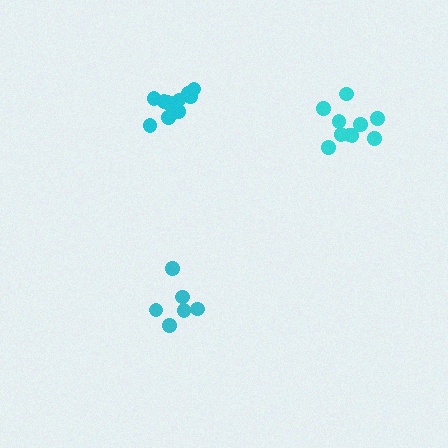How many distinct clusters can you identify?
There are 3 distinct clusters.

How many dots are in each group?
Group 1: 11 dots, Group 2: 6 dots, Group 3: 10 dots (27 total).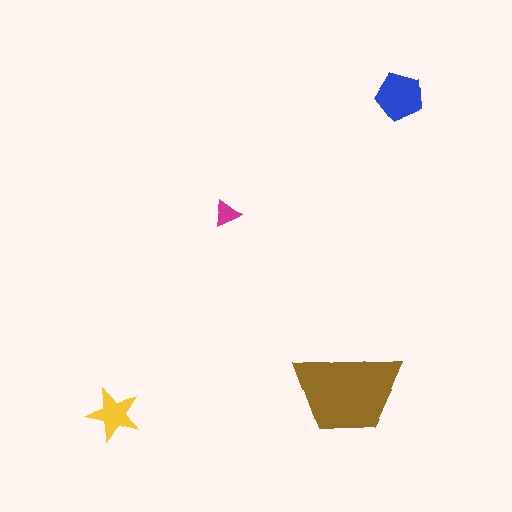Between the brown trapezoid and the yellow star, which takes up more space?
The brown trapezoid.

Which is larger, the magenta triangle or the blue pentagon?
The blue pentagon.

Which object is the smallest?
The magenta triangle.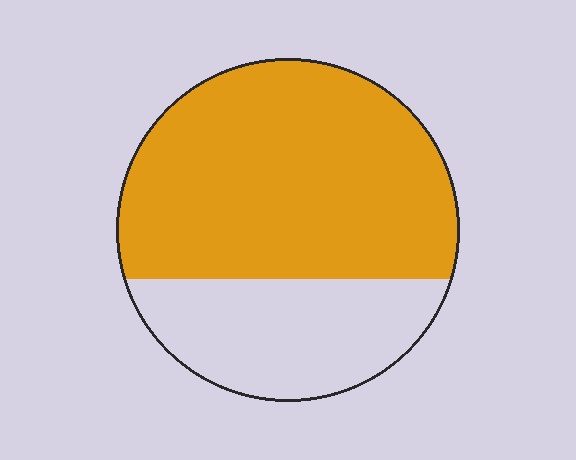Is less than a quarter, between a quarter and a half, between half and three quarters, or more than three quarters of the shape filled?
Between half and three quarters.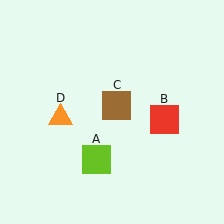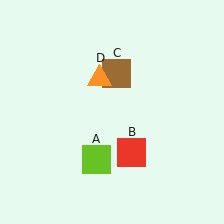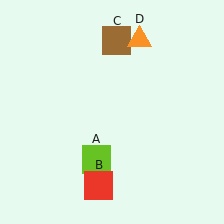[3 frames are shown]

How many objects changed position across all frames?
3 objects changed position: red square (object B), brown square (object C), orange triangle (object D).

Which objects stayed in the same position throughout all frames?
Lime square (object A) remained stationary.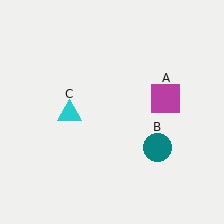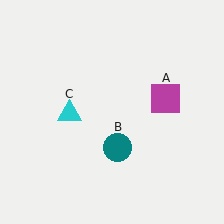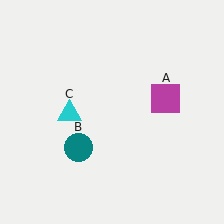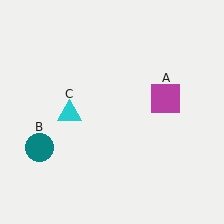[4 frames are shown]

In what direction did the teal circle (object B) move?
The teal circle (object B) moved left.